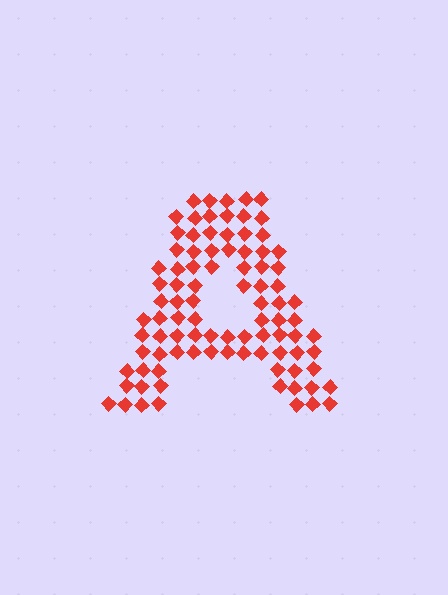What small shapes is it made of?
It is made of small diamonds.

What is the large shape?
The large shape is the letter A.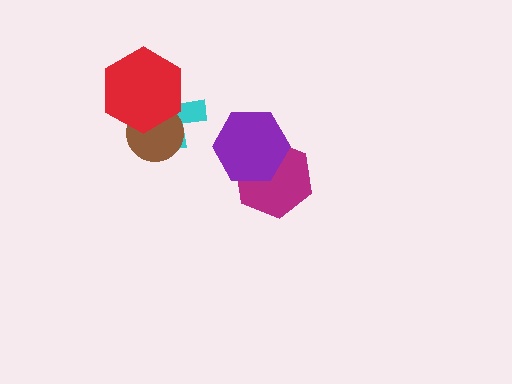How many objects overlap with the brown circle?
2 objects overlap with the brown circle.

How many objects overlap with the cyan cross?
2 objects overlap with the cyan cross.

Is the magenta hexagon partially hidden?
Yes, it is partially covered by another shape.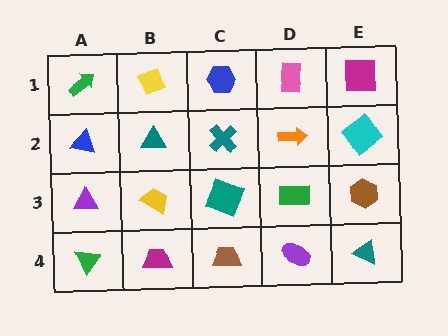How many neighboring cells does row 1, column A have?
2.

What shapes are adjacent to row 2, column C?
A blue hexagon (row 1, column C), a teal square (row 3, column C), a teal triangle (row 2, column B), an orange arrow (row 2, column D).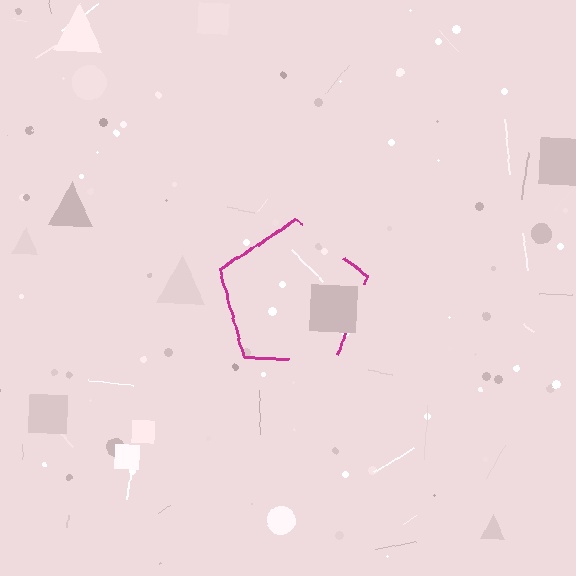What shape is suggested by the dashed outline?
The dashed outline suggests a pentagon.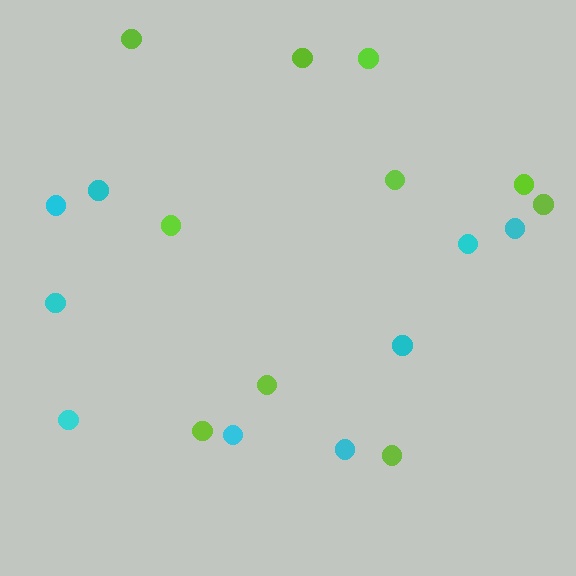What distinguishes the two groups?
There are 2 groups: one group of lime circles (10) and one group of cyan circles (9).